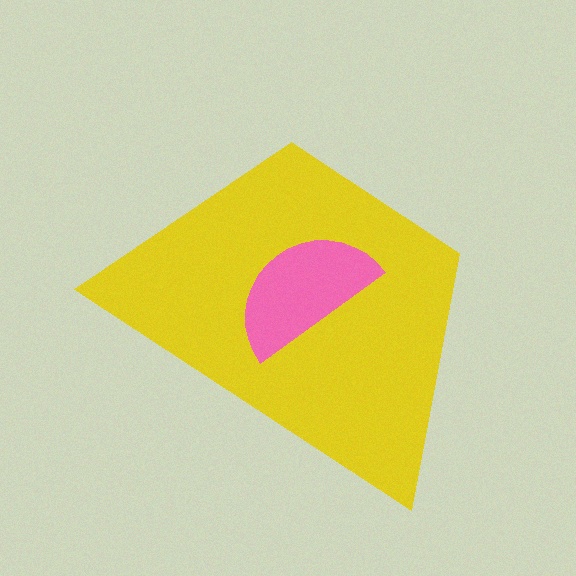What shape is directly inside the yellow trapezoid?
The pink semicircle.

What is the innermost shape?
The pink semicircle.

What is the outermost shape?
The yellow trapezoid.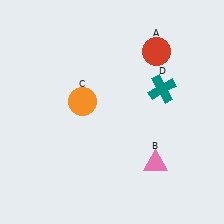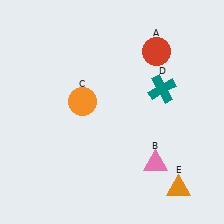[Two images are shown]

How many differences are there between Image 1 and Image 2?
There is 1 difference between the two images.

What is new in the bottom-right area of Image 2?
An orange triangle (E) was added in the bottom-right area of Image 2.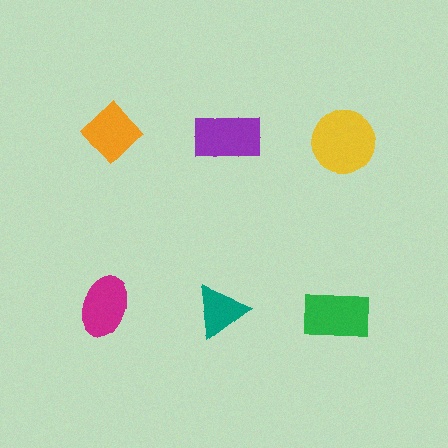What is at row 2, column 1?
A magenta ellipse.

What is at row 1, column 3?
A yellow circle.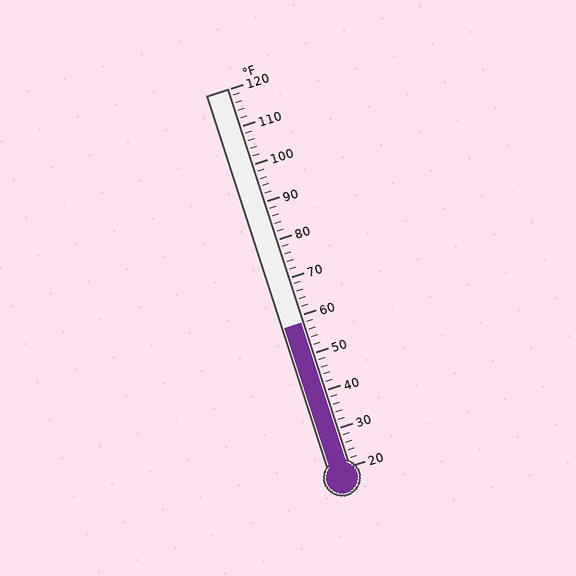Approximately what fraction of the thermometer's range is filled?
The thermometer is filled to approximately 40% of its range.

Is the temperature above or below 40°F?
The temperature is above 40°F.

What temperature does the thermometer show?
The thermometer shows approximately 58°F.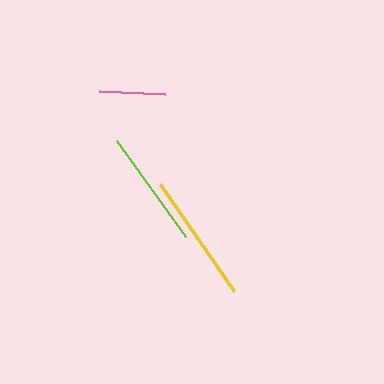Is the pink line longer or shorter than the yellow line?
The yellow line is longer than the pink line.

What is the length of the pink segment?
The pink segment is approximately 67 pixels long.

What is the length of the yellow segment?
The yellow segment is approximately 130 pixels long.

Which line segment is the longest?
The yellow line is the longest at approximately 130 pixels.